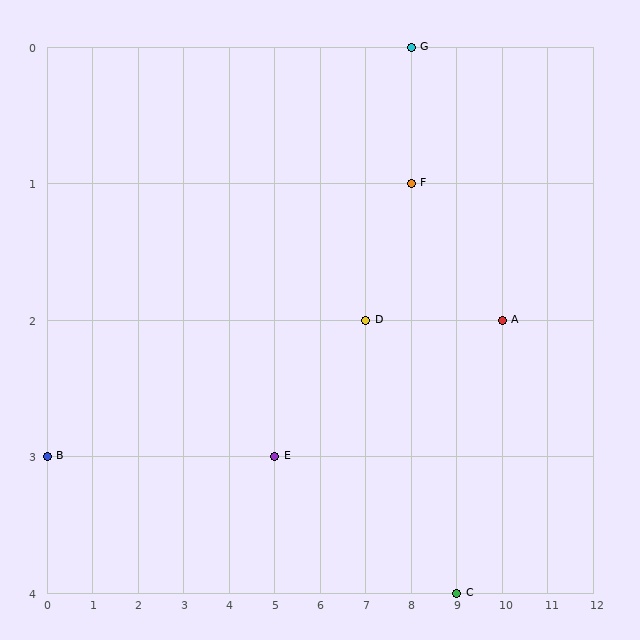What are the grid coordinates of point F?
Point F is at grid coordinates (8, 1).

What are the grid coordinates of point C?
Point C is at grid coordinates (9, 4).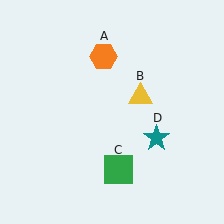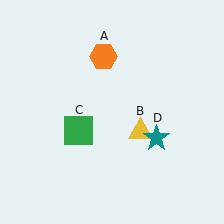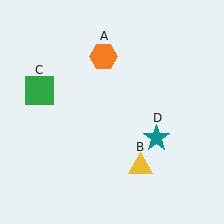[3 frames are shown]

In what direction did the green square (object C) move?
The green square (object C) moved up and to the left.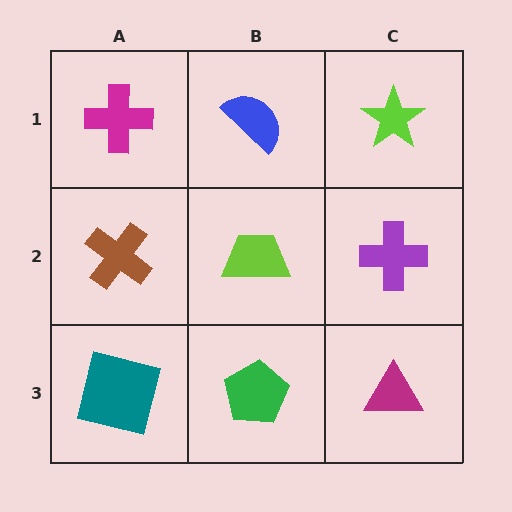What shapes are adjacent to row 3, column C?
A purple cross (row 2, column C), a green pentagon (row 3, column B).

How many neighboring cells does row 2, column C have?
3.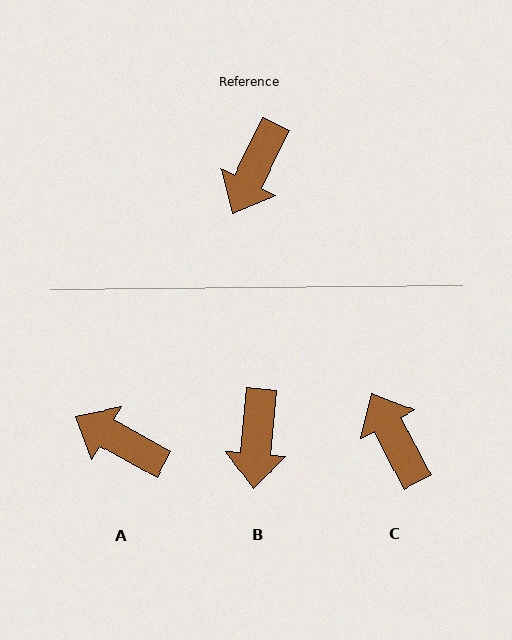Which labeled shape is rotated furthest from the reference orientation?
C, about 127 degrees away.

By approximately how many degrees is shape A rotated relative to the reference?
Approximately 93 degrees clockwise.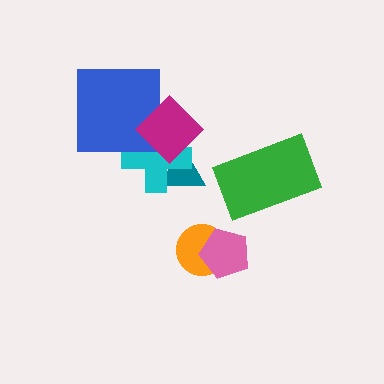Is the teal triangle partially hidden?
Yes, it is partially covered by another shape.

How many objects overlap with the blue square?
2 objects overlap with the blue square.